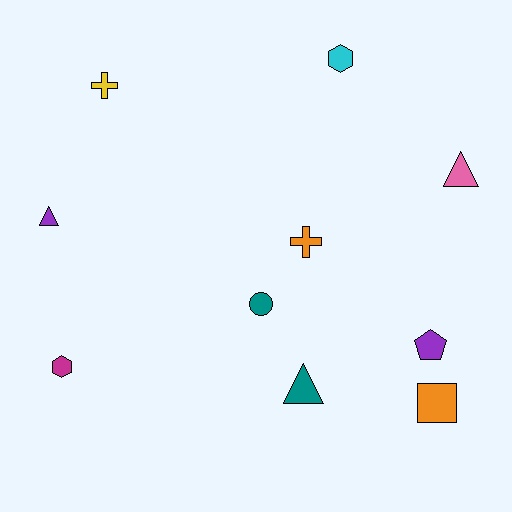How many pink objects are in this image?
There is 1 pink object.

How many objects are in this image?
There are 10 objects.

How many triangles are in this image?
There are 3 triangles.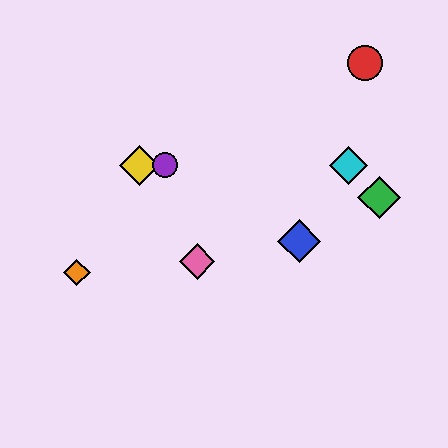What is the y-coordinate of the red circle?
The red circle is at y≈63.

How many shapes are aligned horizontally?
3 shapes (the yellow diamond, the purple circle, the cyan diamond) are aligned horizontally.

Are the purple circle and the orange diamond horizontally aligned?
No, the purple circle is at y≈165 and the orange diamond is at y≈272.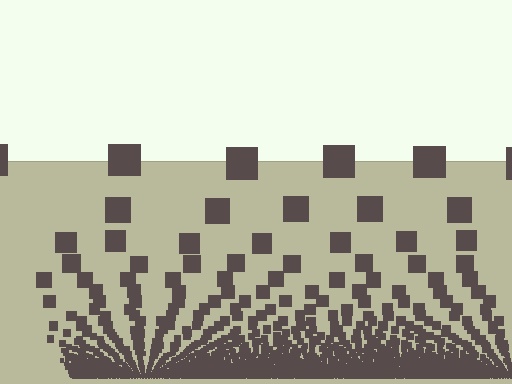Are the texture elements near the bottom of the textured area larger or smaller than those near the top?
Smaller. The gradient is inverted — elements near the bottom are smaller and denser.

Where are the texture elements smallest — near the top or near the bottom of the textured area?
Near the bottom.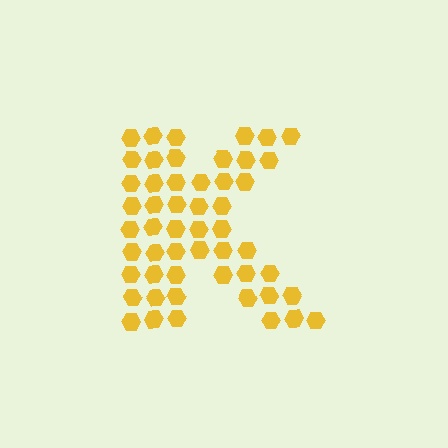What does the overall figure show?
The overall figure shows the letter K.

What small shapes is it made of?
It is made of small hexagons.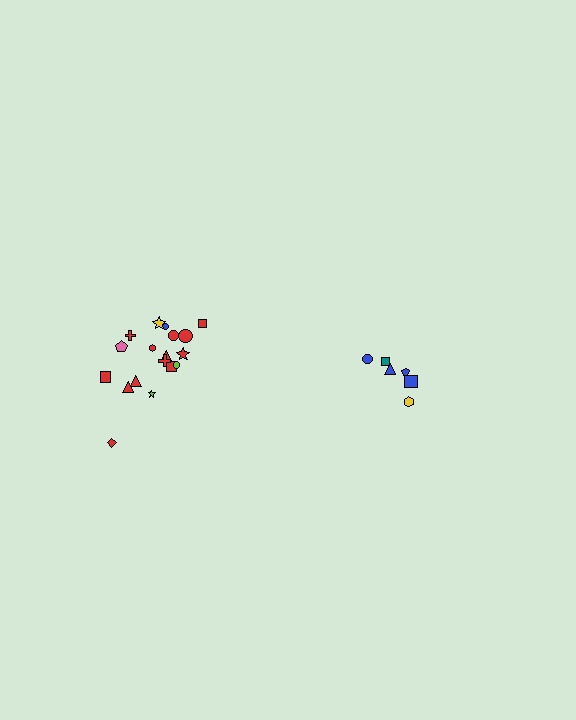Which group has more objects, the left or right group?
The left group.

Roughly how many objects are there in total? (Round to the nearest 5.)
Roughly 25 objects in total.